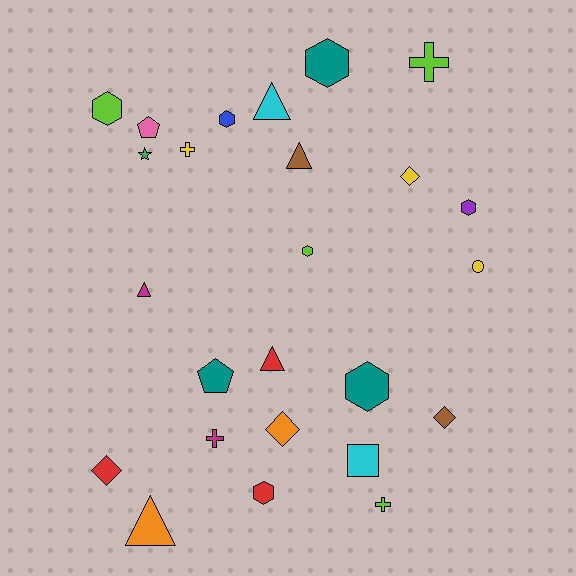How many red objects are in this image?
There are 3 red objects.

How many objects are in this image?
There are 25 objects.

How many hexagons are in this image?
There are 7 hexagons.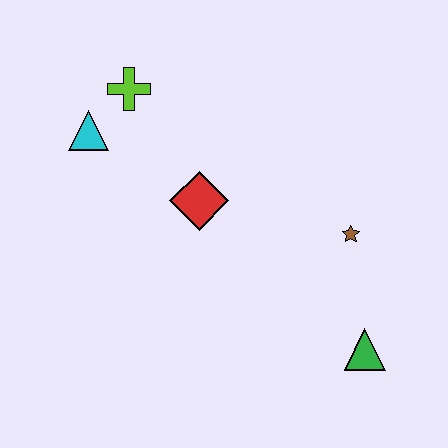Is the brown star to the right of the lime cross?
Yes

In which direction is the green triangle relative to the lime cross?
The green triangle is below the lime cross.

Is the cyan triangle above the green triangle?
Yes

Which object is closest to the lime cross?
The cyan triangle is closest to the lime cross.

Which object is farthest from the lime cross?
The green triangle is farthest from the lime cross.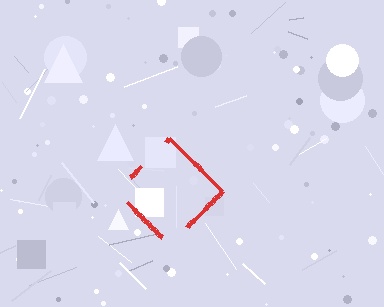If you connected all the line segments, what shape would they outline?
They would outline a diamond.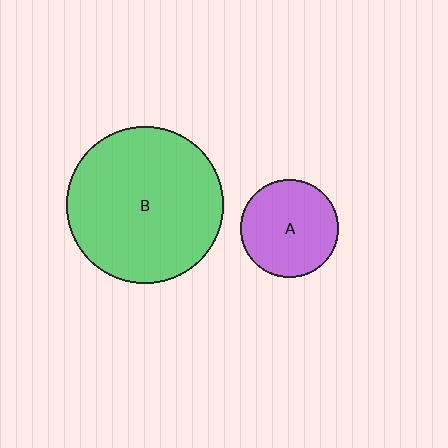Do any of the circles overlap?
No, none of the circles overlap.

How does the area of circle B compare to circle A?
Approximately 2.6 times.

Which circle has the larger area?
Circle B (green).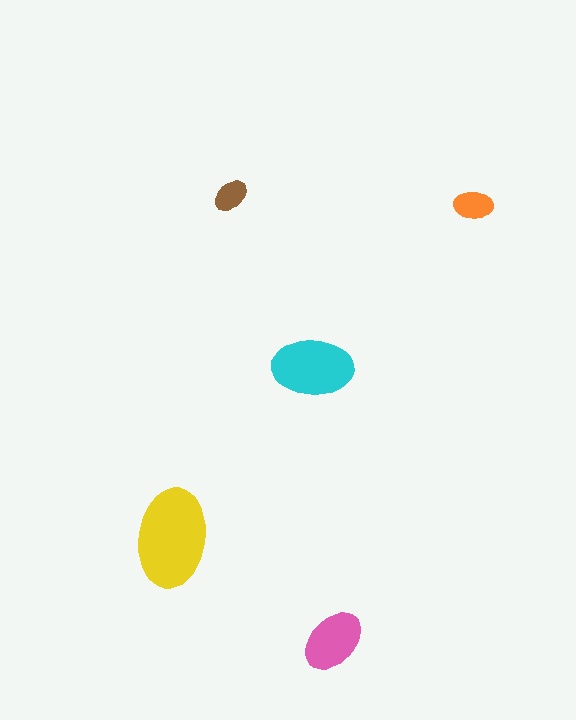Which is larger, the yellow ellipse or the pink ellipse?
The yellow one.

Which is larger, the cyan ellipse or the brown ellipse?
The cyan one.